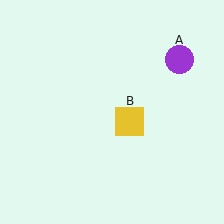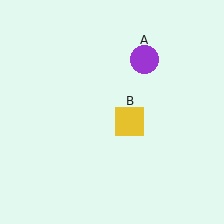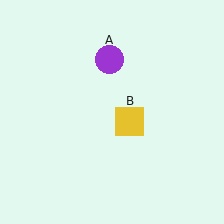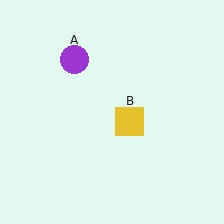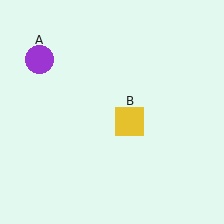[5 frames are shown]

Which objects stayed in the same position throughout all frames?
Yellow square (object B) remained stationary.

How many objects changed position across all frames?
1 object changed position: purple circle (object A).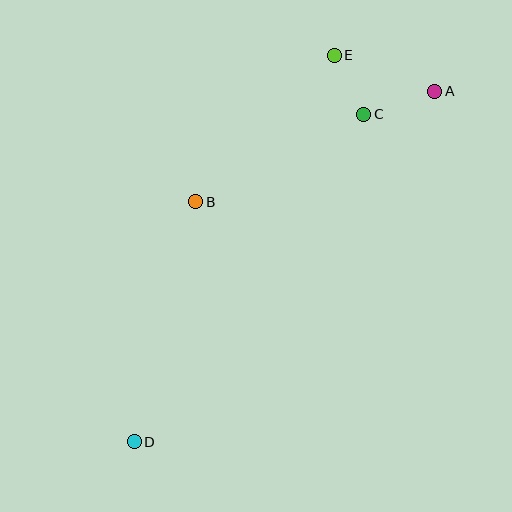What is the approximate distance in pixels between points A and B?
The distance between A and B is approximately 263 pixels.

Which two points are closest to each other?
Points C and E are closest to each other.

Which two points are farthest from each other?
Points A and D are farthest from each other.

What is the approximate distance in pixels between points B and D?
The distance between B and D is approximately 248 pixels.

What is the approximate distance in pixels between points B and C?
The distance between B and C is approximately 190 pixels.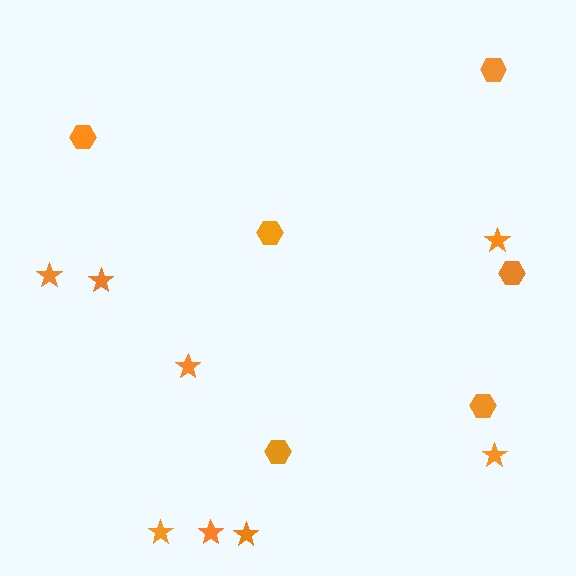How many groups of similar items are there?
There are 2 groups: one group of hexagons (6) and one group of stars (8).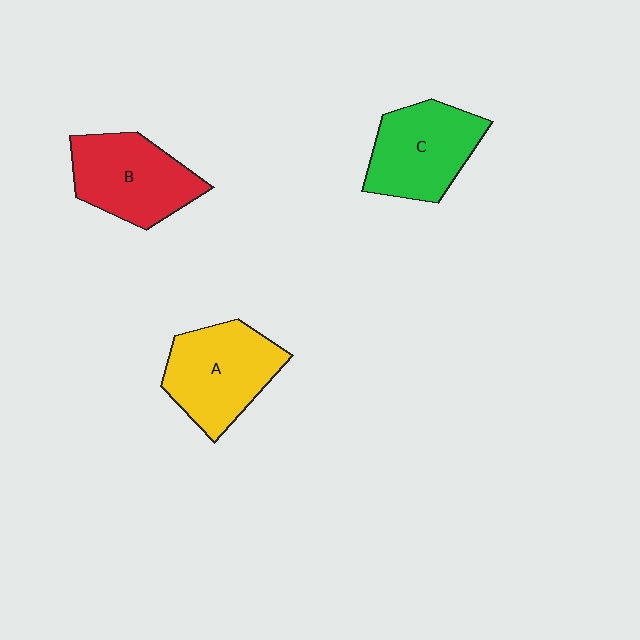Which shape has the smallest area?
Shape C (green).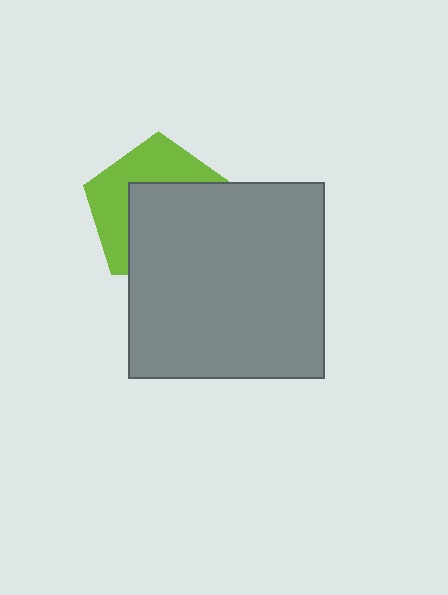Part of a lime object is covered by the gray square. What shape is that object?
It is a pentagon.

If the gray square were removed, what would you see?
You would see the complete lime pentagon.